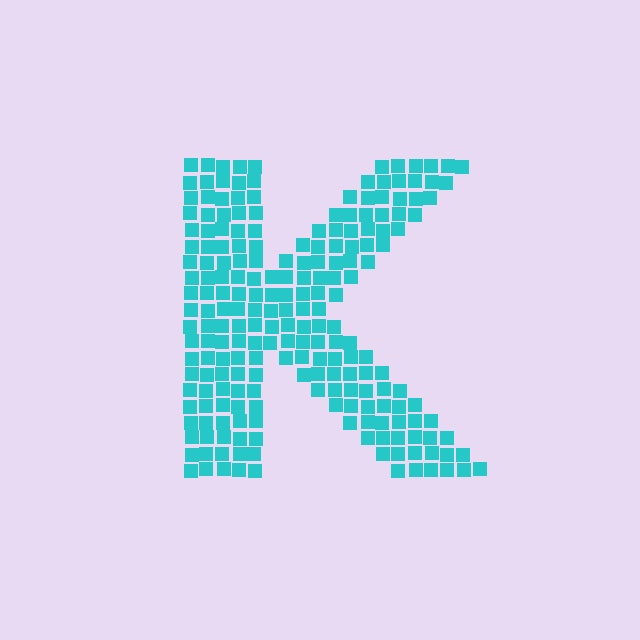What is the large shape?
The large shape is the letter K.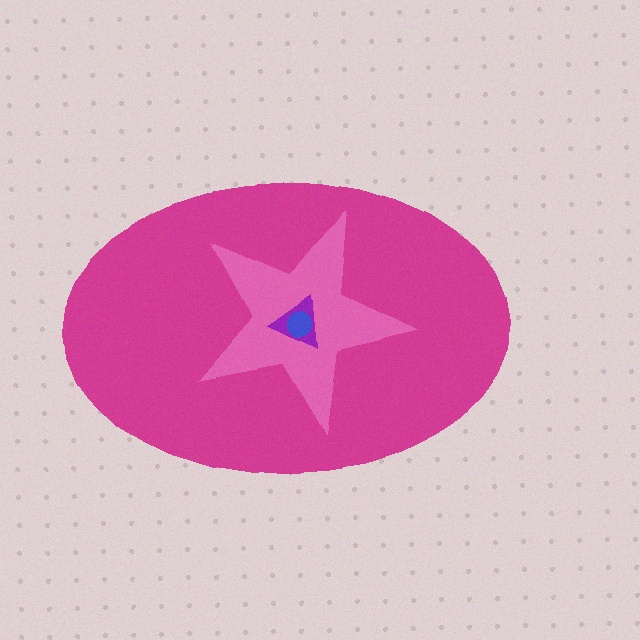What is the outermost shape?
The magenta ellipse.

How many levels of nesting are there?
4.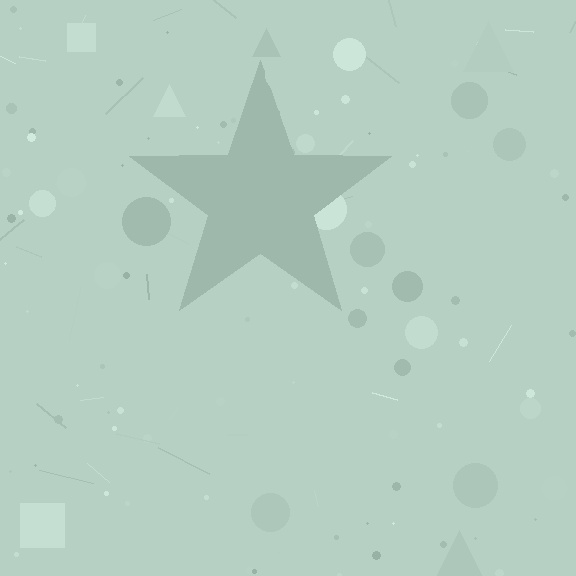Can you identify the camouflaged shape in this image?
The camouflaged shape is a star.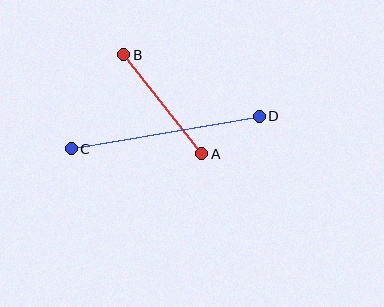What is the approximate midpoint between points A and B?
The midpoint is at approximately (163, 104) pixels.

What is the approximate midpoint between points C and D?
The midpoint is at approximately (165, 132) pixels.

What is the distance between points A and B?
The distance is approximately 126 pixels.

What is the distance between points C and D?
The distance is approximately 191 pixels.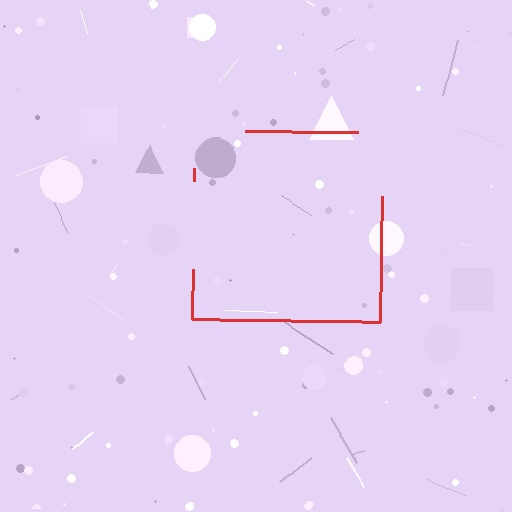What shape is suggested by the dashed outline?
The dashed outline suggests a square.